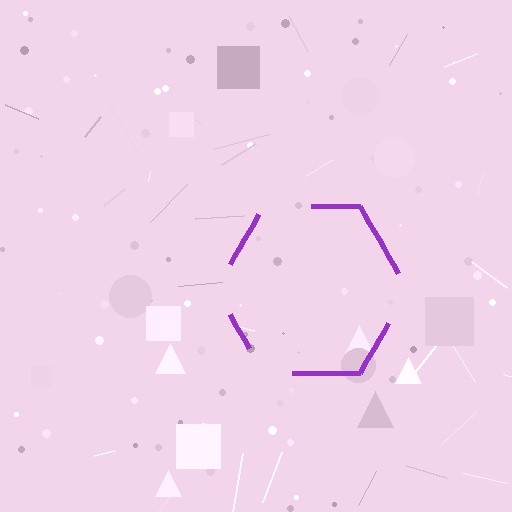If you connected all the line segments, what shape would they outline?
They would outline a hexagon.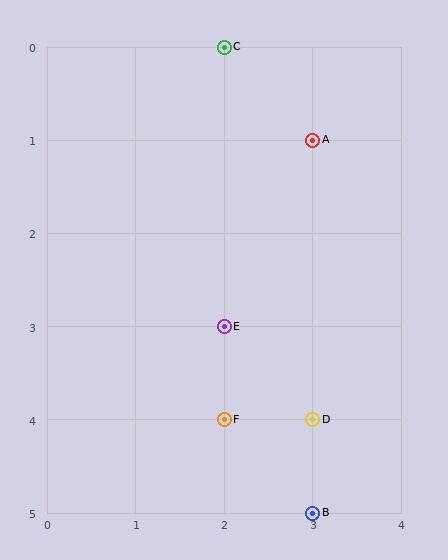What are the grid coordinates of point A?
Point A is at grid coordinates (3, 1).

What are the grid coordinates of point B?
Point B is at grid coordinates (3, 5).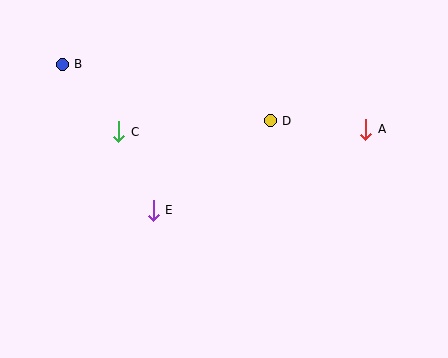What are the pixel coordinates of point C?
Point C is at (119, 132).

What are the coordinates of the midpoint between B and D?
The midpoint between B and D is at (166, 92).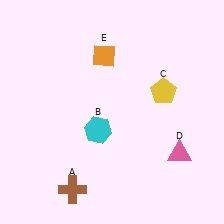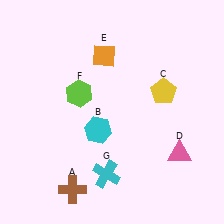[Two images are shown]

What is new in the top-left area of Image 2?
A lime hexagon (F) was added in the top-left area of Image 2.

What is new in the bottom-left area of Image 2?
A cyan cross (G) was added in the bottom-left area of Image 2.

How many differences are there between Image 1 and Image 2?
There are 2 differences between the two images.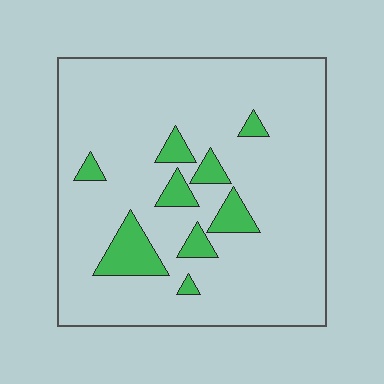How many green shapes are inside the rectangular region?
9.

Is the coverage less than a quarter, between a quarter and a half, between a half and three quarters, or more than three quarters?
Less than a quarter.